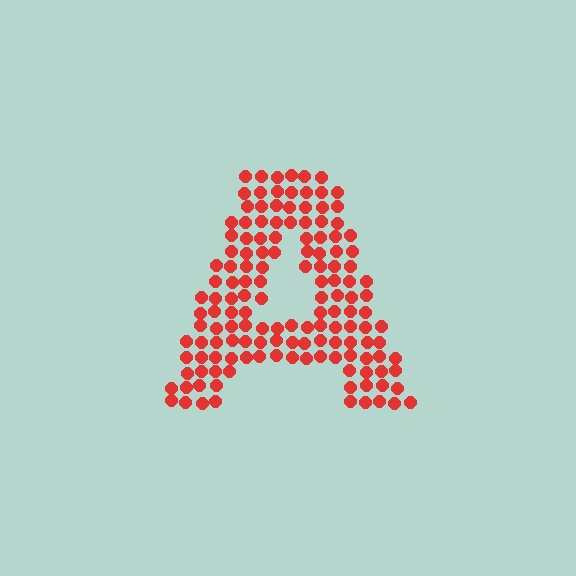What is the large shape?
The large shape is the letter A.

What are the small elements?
The small elements are circles.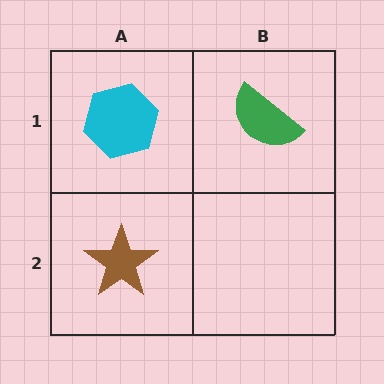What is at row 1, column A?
A cyan hexagon.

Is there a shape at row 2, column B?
No, that cell is empty.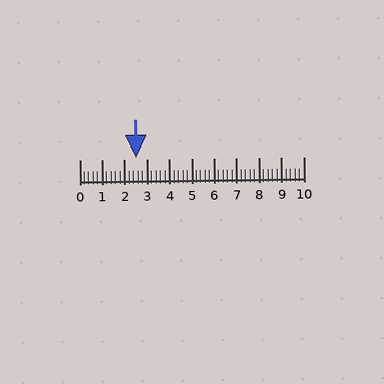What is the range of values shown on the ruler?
The ruler shows values from 0 to 10.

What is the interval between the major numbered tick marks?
The major tick marks are spaced 1 units apart.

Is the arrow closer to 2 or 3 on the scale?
The arrow is closer to 3.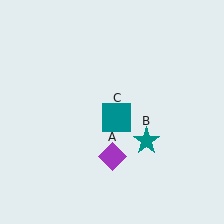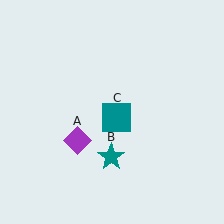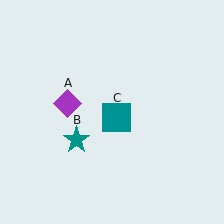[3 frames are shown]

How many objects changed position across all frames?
2 objects changed position: purple diamond (object A), teal star (object B).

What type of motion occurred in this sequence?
The purple diamond (object A), teal star (object B) rotated clockwise around the center of the scene.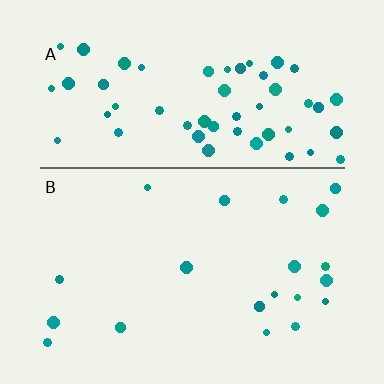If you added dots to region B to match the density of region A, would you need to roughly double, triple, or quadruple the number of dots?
Approximately triple.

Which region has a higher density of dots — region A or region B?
A (the top).